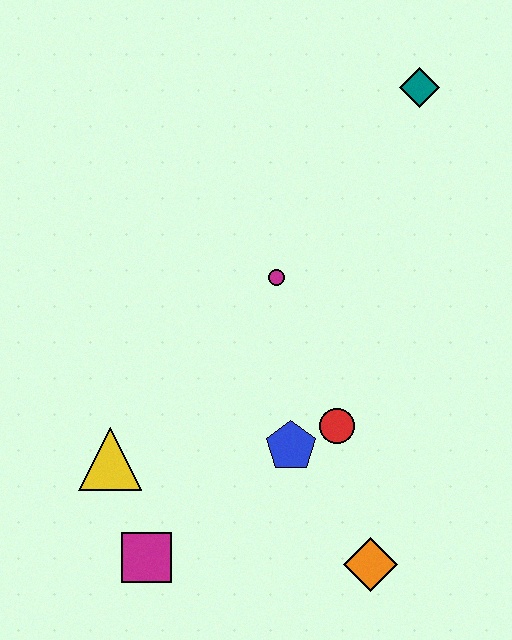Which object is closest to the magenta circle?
The red circle is closest to the magenta circle.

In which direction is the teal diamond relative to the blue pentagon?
The teal diamond is above the blue pentagon.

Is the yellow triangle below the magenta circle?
Yes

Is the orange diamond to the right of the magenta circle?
Yes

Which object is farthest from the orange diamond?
The teal diamond is farthest from the orange diamond.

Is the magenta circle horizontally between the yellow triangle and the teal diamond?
Yes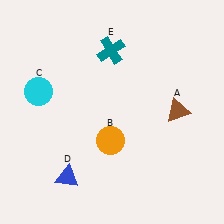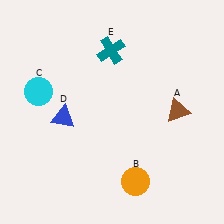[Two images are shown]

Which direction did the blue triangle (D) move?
The blue triangle (D) moved up.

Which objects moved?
The objects that moved are: the orange circle (B), the blue triangle (D).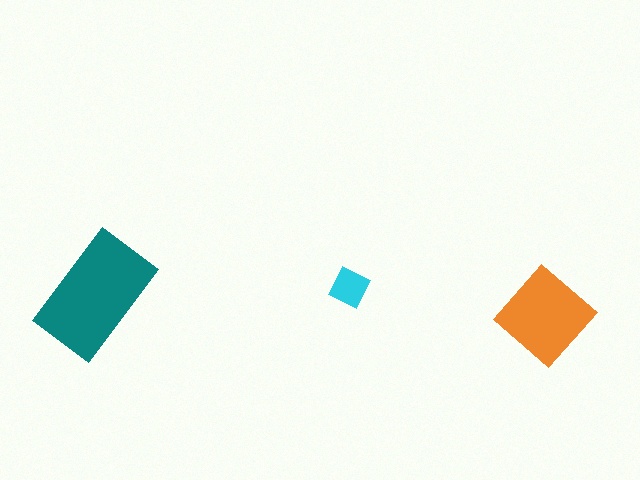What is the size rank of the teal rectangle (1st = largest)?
1st.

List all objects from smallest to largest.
The cyan square, the orange diamond, the teal rectangle.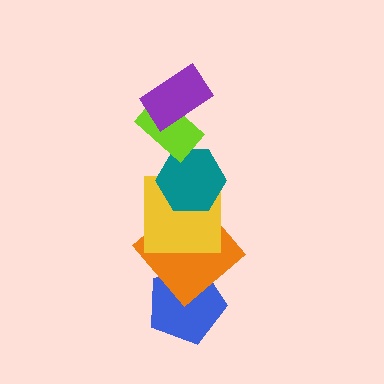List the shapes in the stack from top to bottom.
From top to bottom: the purple rectangle, the lime rectangle, the teal hexagon, the yellow square, the orange diamond, the blue pentagon.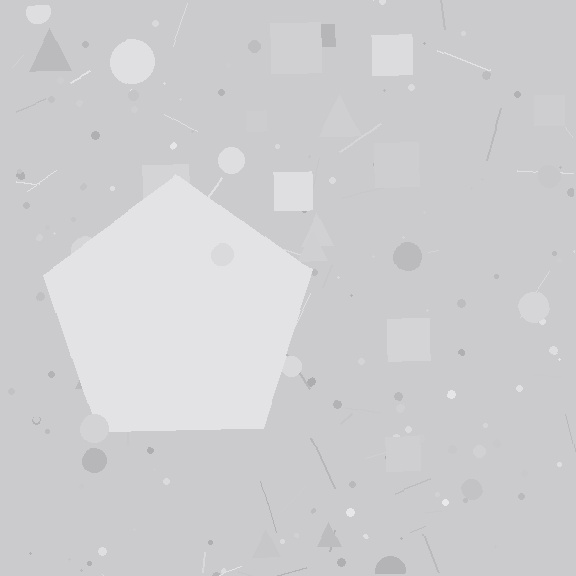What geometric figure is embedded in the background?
A pentagon is embedded in the background.